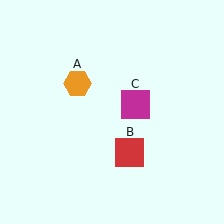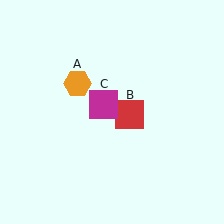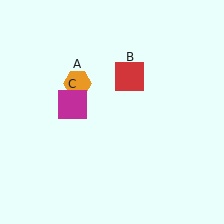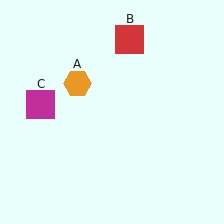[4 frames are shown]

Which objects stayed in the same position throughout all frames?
Orange hexagon (object A) remained stationary.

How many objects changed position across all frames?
2 objects changed position: red square (object B), magenta square (object C).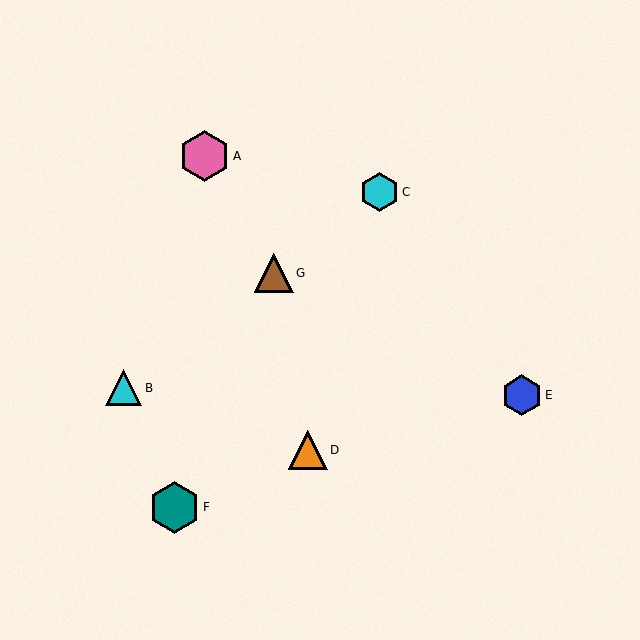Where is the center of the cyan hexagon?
The center of the cyan hexagon is at (380, 192).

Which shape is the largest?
The teal hexagon (labeled F) is the largest.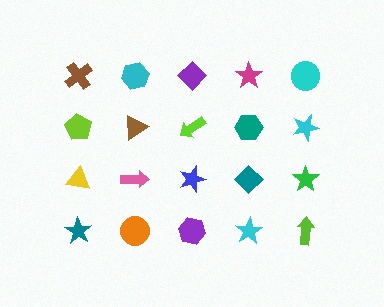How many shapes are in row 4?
5 shapes.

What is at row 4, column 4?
A cyan star.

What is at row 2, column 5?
A cyan star.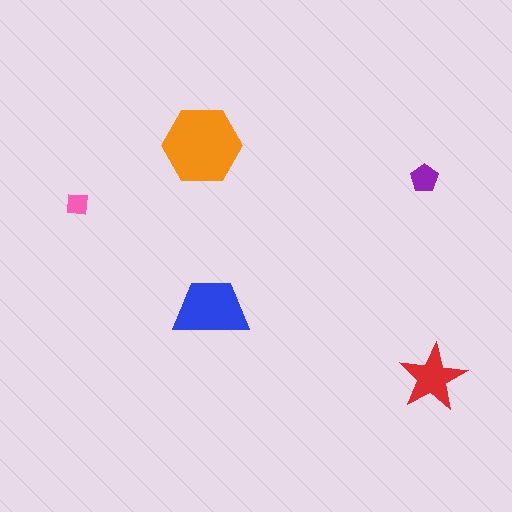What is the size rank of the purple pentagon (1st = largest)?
4th.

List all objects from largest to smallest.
The orange hexagon, the blue trapezoid, the red star, the purple pentagon, the pink square.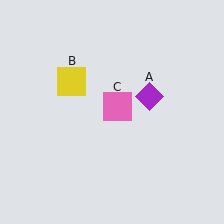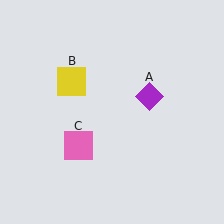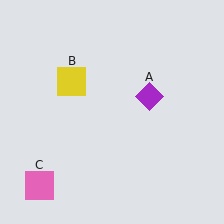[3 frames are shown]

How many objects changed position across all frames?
1 object changed position: pink square (object C).